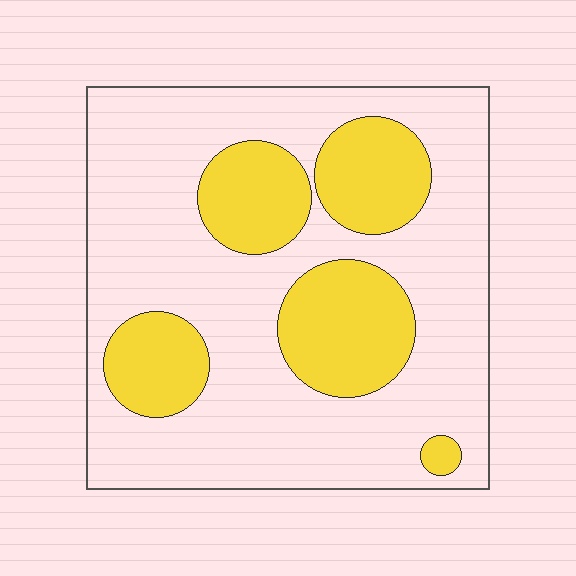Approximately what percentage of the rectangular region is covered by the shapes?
Approximately 30%.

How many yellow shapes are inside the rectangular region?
5.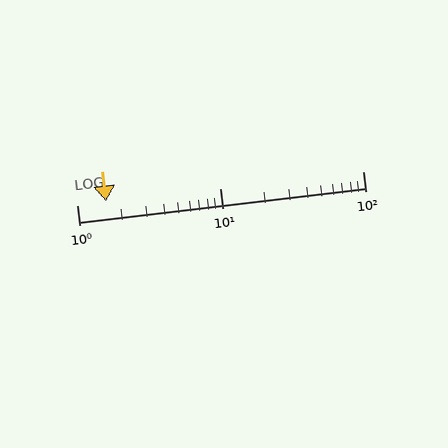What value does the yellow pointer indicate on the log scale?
The pointer indicates approximately 1.6.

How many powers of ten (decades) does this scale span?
The scale spans 2 decades, from 1 to 100.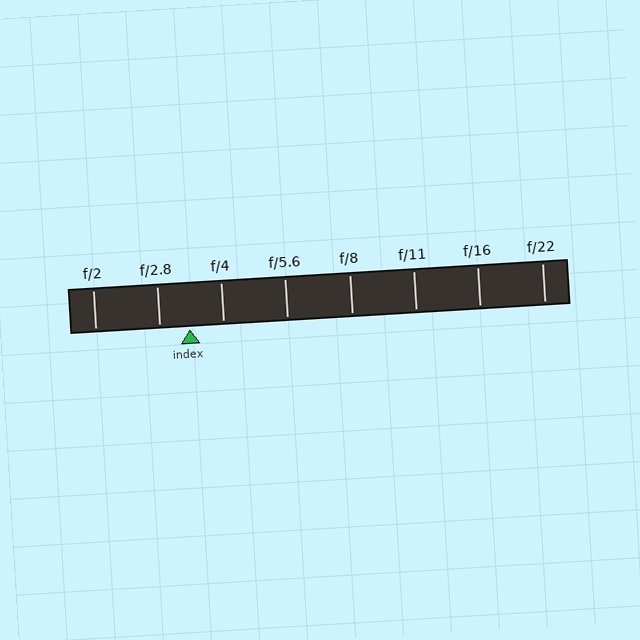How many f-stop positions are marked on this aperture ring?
There are 8 f-stop positions marked.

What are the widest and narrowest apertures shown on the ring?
The widest aperture shown is f/2 and the narrowest is f/22.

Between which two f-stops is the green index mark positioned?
The index mark is between f/2.8 and f/4.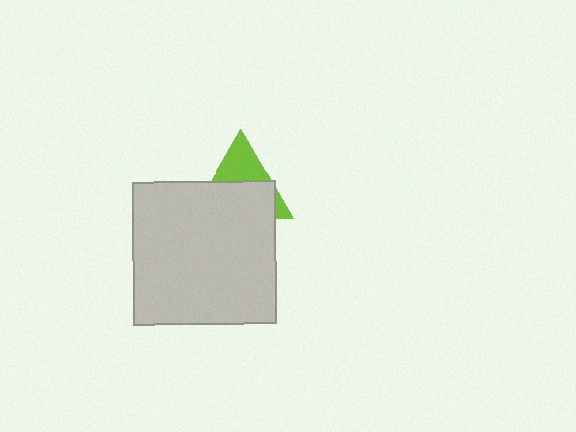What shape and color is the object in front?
The object in front is a light gray square.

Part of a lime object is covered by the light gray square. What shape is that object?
It is a triangle.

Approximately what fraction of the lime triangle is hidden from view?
Roughly 62% of the lime triangle is hidden behind the light gray square.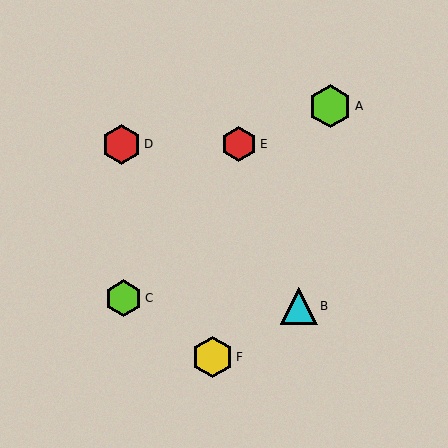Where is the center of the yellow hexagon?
The center of the yellow hexagon is at (213, 357).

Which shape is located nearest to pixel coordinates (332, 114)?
The lime hexagon (labeled A) at (330, 106) is nearest to that location.